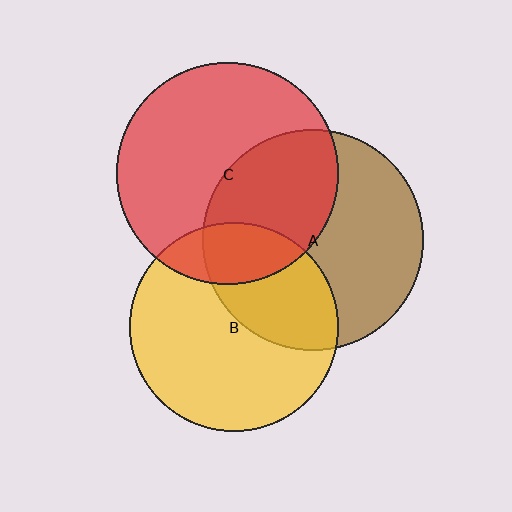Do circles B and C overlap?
Yes.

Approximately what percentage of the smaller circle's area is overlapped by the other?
Approximately 20%.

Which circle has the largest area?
Circle C (red).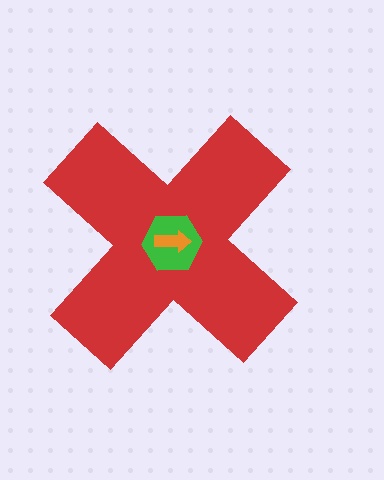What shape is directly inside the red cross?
The green hexagon.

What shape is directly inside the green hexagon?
The orange arrow.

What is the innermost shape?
The orange arrow.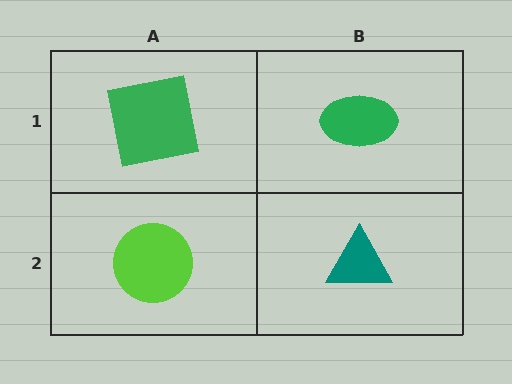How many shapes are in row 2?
2 shapes.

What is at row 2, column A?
A lime circle.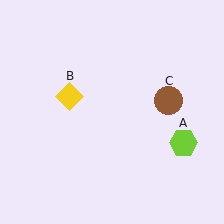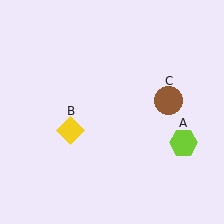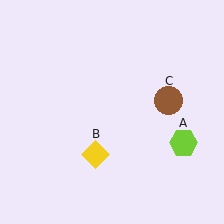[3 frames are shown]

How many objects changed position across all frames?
1 object changed position: yellow diamond (object B).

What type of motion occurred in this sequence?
The yellow diamond (object B) rotated counterclockwise around the center of the scene.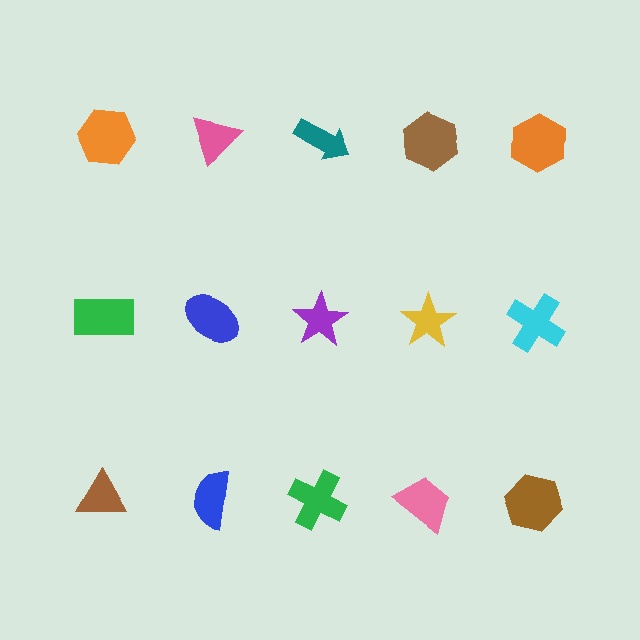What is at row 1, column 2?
A pink triangle.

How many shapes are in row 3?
5 shapes.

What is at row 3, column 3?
A green cross.